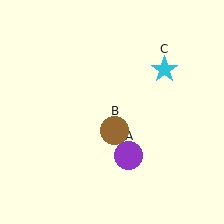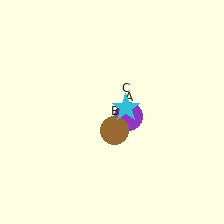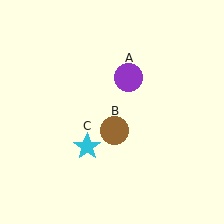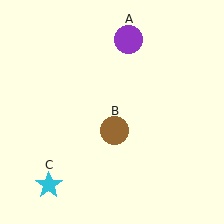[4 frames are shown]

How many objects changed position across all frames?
2 objects changed position: purple circle (object A), cyan star (object C).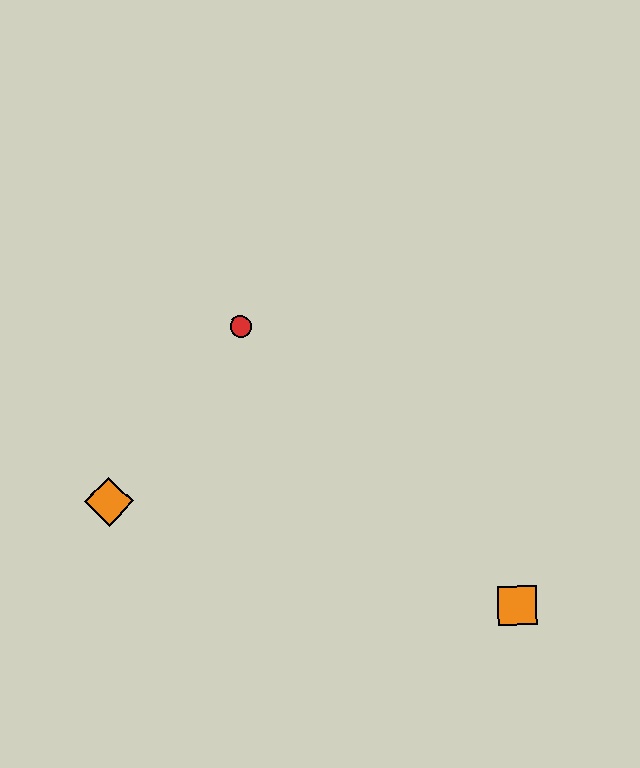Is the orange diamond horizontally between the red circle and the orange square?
No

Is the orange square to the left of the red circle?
No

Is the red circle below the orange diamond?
No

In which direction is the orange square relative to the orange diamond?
The orange square is to the right of the orange diamond.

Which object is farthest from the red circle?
The orange square is farthest from the red circle.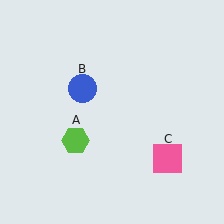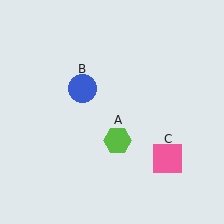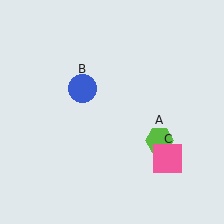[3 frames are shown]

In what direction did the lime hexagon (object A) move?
The lime hexagon (object A) moved right.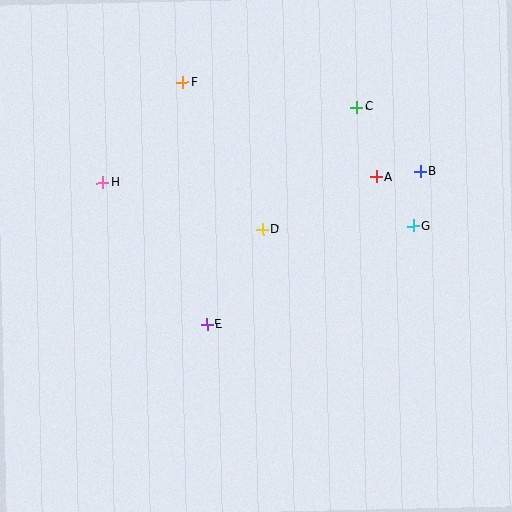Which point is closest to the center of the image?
Point D at (263, 229) is closest to the center.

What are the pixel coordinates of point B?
Point B is at (420, 172).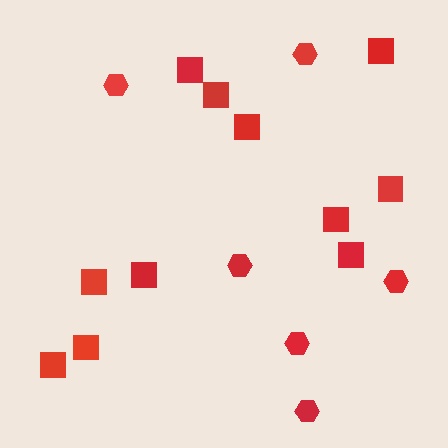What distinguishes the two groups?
There are 2 groups: one group of hexagons (6) and one group of squares (11).